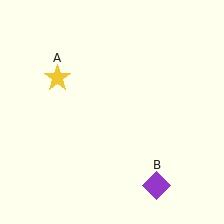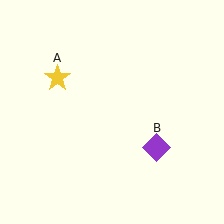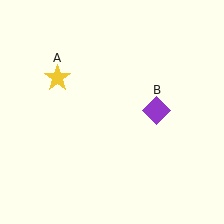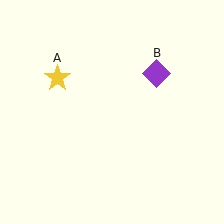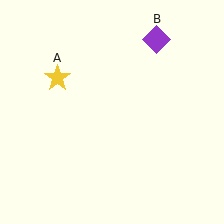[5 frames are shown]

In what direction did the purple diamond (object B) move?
The purple diamond (object B) moved up.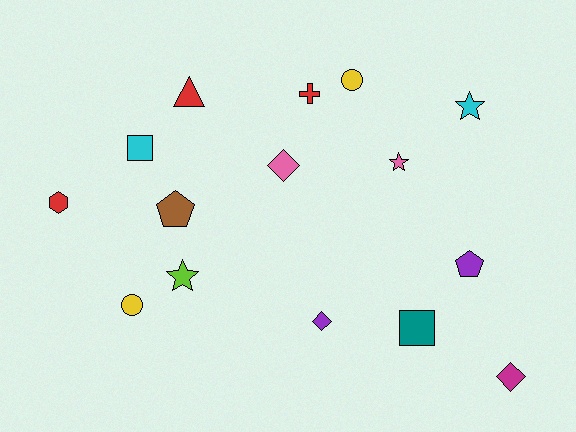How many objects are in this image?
There are 15 objects.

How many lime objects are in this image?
There is 1 lime object.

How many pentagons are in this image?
There are 2 pentagons.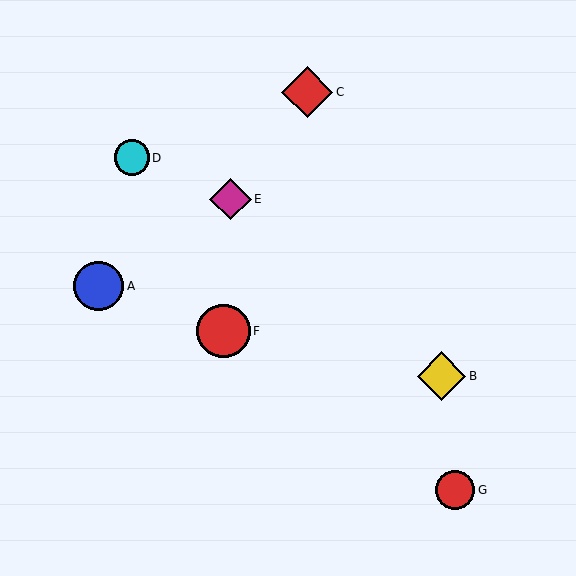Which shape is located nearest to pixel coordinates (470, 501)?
The red circle (labeled G) at (455, 490) is nearest to that location.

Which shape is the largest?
The red circle (labeled F) is the largest.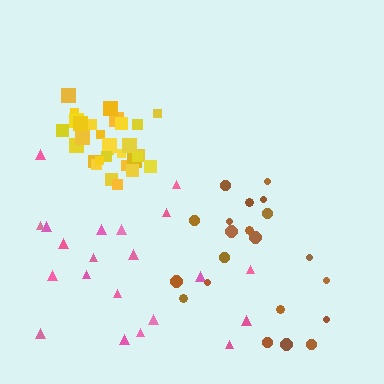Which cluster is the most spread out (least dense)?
Pink.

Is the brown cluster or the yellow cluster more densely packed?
Yellow.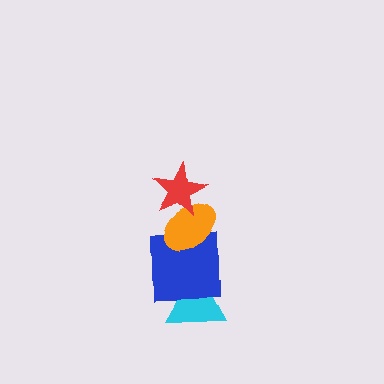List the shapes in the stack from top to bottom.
From top to bottom: the red star, the orange ellipse, the blue square, the cyan triangle.